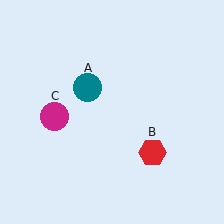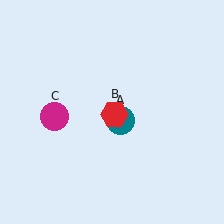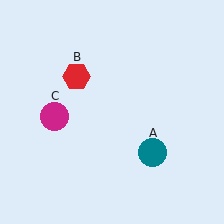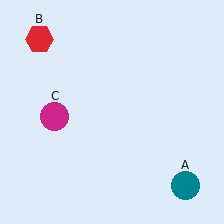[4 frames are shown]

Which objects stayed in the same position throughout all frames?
Magenta circle (object C) remained stationary.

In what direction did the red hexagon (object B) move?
The red hexagon (object B) moved up and to the left.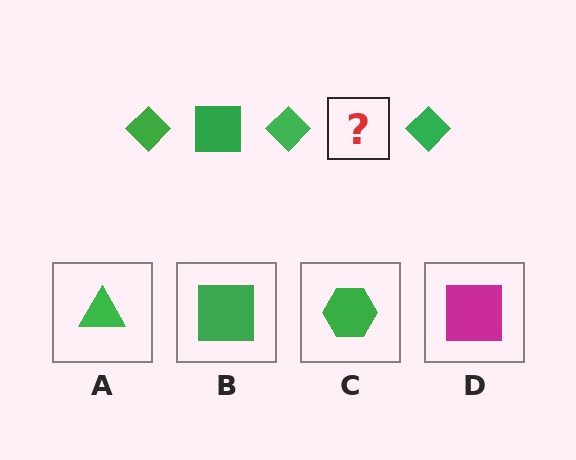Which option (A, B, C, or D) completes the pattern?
B.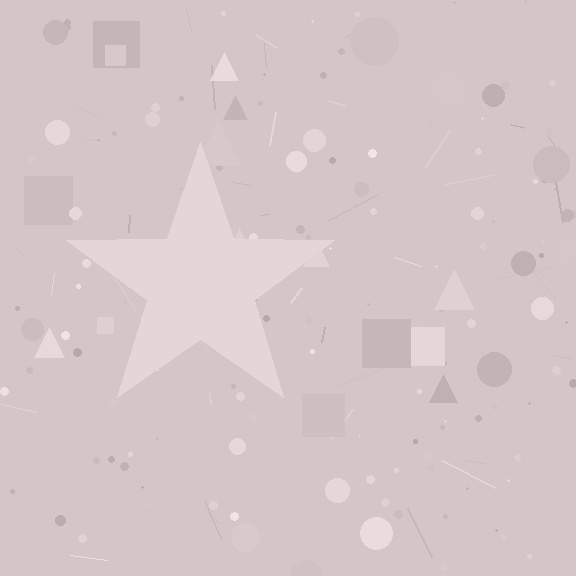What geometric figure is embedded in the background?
A star is embedded in the background.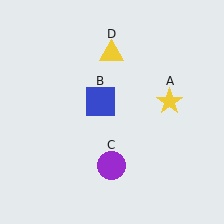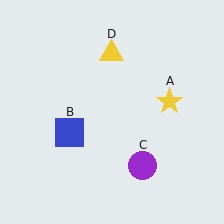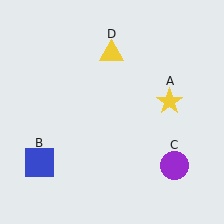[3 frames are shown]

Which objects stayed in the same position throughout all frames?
Yellow star (object A) and yellow triangle (object D) remained stationary.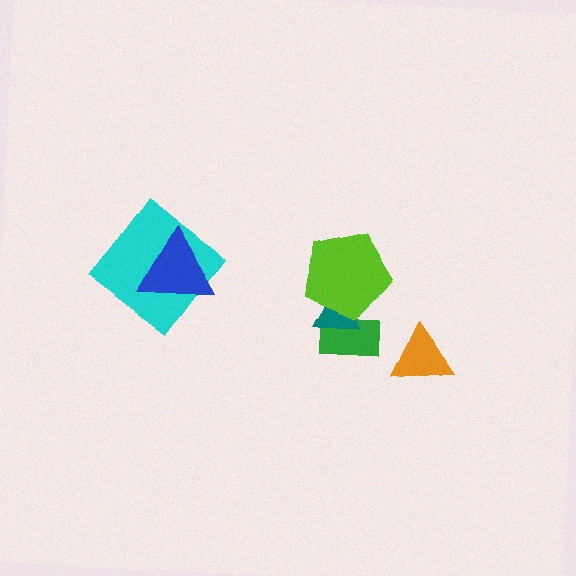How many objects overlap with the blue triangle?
1 object overlaps with the blue triangle.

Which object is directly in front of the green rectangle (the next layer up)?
The teal triangle is directly in front of the green rectangle.